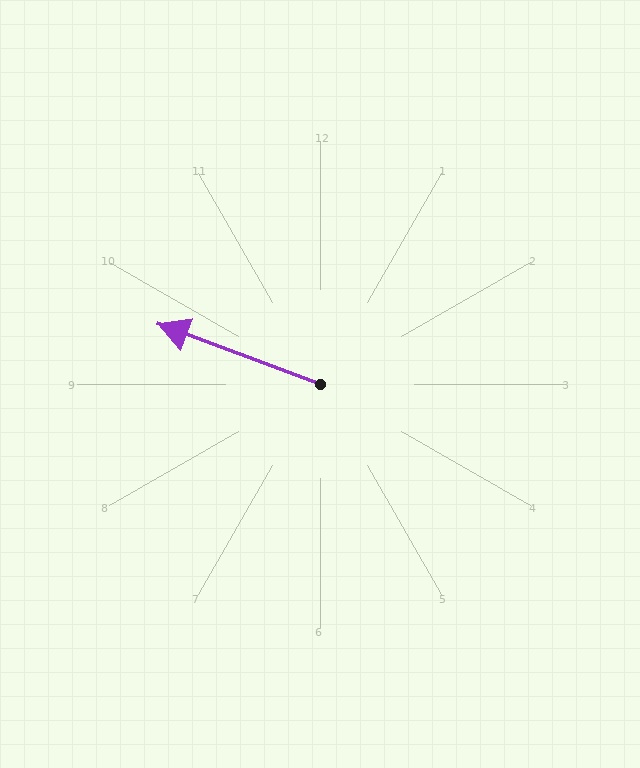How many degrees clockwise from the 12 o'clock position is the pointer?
Approximately 290 degrees.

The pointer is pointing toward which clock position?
Roughly 10 o'clock.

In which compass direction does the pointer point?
West.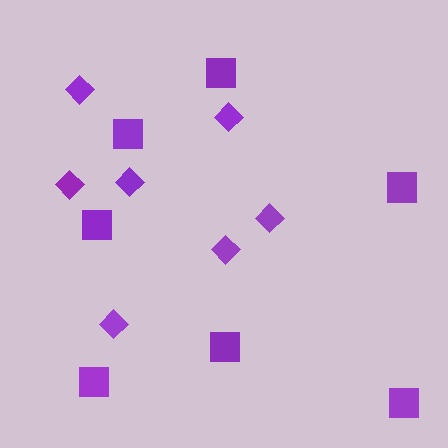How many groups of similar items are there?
There are 2 groups: one group of diamonds (7) and one group of squares (7).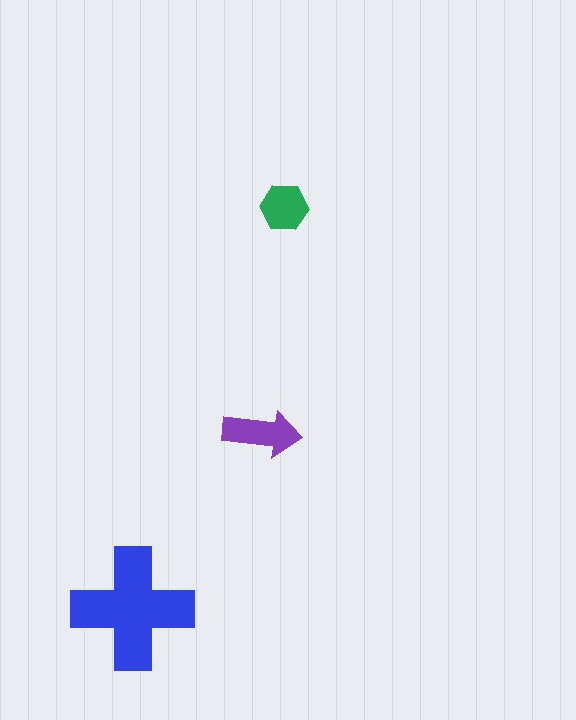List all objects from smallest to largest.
The green hexagon, the purple arrow, the blue cross.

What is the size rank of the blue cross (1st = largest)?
1st.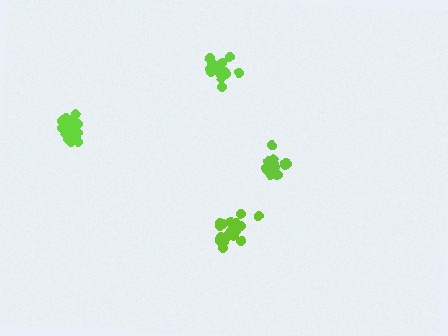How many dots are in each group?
Group 1: 14 dots, Group 2: 16 dots, Group 3: 20 dots, Group 4: 20 dots (70 total).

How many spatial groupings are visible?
There are 4 spatial groupings.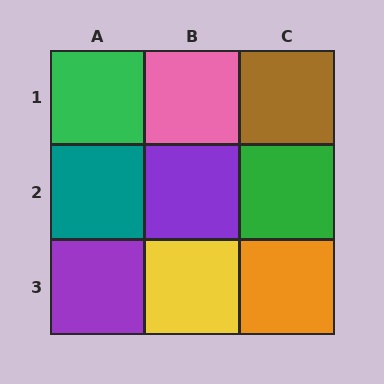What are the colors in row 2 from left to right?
Teal, purple, green.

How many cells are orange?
1 cell is orange.